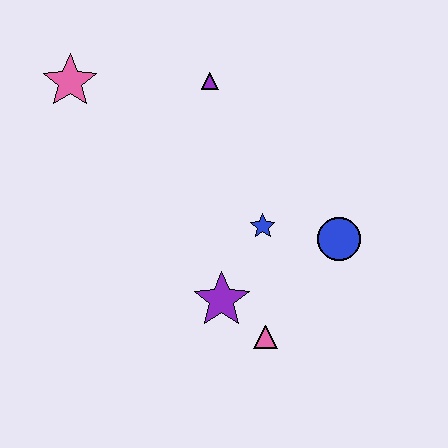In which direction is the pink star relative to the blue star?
The pink star is to the left of the blue star.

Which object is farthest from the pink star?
The pink triangle is farthest from the pink star.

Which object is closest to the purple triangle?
The pink star is closest to the purple triangle.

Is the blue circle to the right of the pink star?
Yes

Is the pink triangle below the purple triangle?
Yes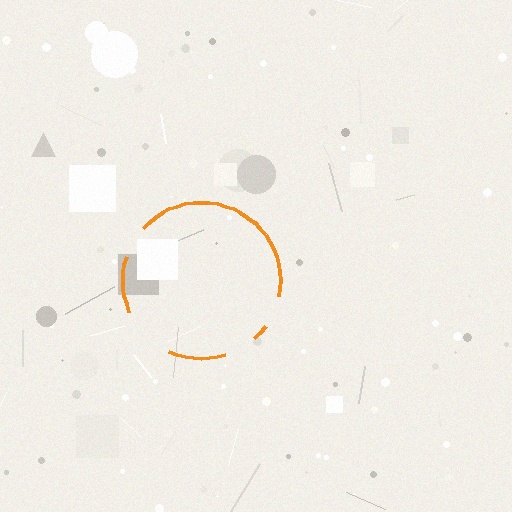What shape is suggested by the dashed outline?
The dashed outline suggests a circle.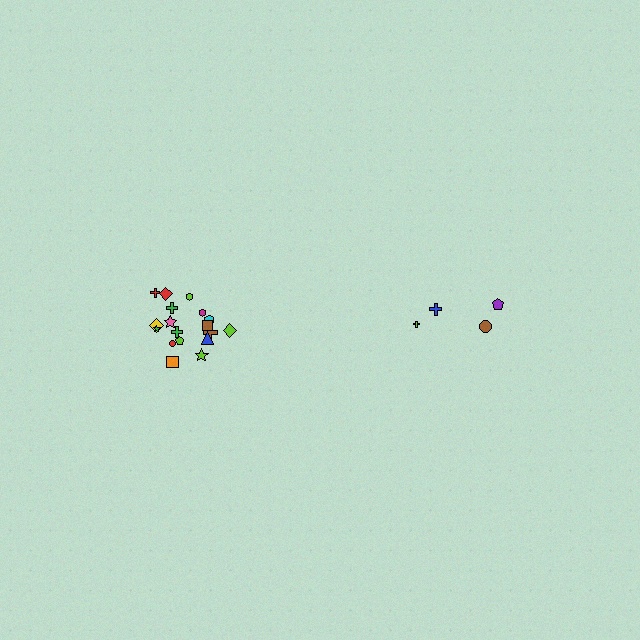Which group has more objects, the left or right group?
The left group.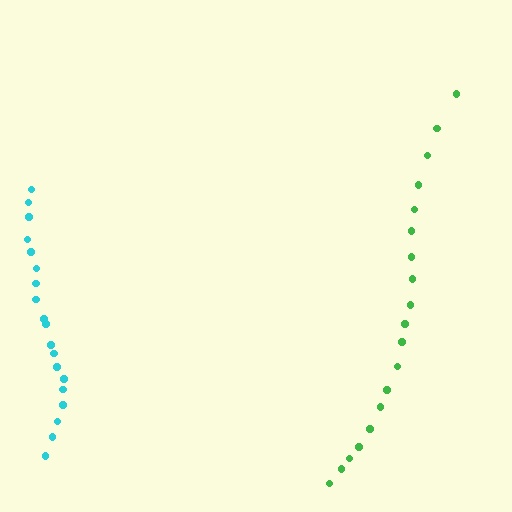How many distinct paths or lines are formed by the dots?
There are 2 distinct paths.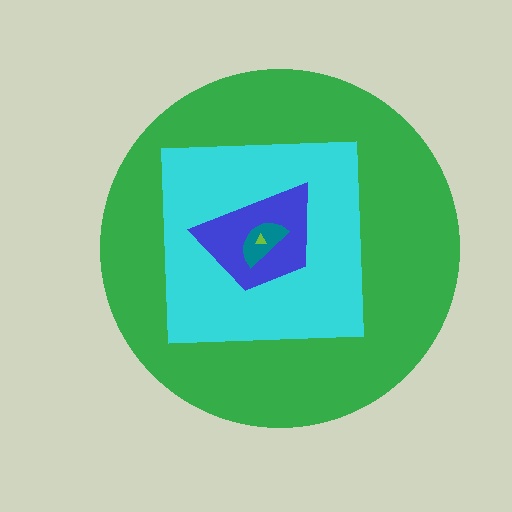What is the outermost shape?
The green circle.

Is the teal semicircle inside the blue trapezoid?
Yes.